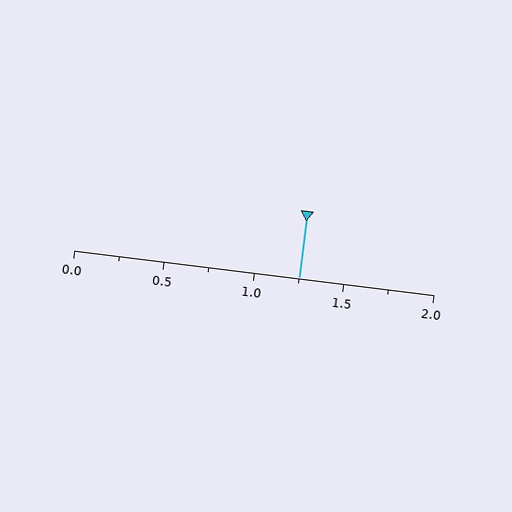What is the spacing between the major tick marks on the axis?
The major ticks are spaced 0.5 apart.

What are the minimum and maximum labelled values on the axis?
The axis runs from 0.0 to 2.0.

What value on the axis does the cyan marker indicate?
The marker indicates approximately 1.25.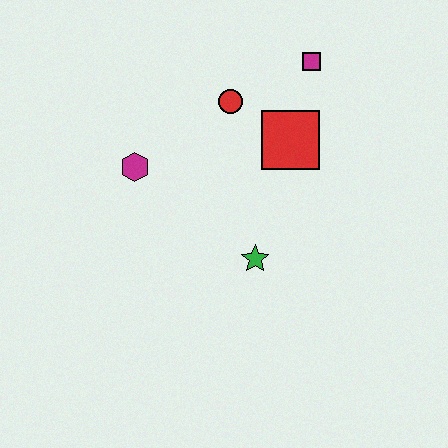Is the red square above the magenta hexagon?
Yes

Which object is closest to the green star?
The red square is closest to the green star.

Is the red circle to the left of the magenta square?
Yes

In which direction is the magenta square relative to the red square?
The magenta square is above the red square.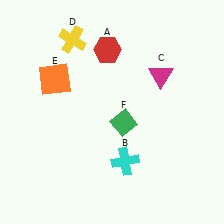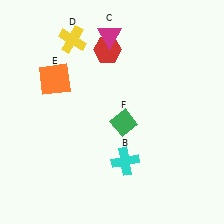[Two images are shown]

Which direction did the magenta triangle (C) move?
The magenta triangle (C) moved left.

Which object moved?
The magenta triangle (C) moved left.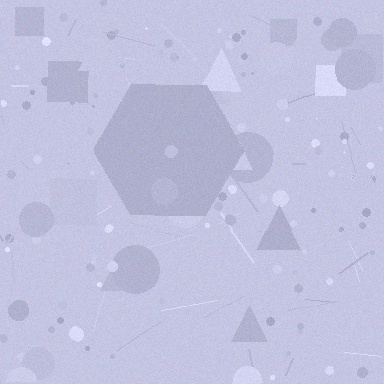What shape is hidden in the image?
A hexagon is hidden in the image.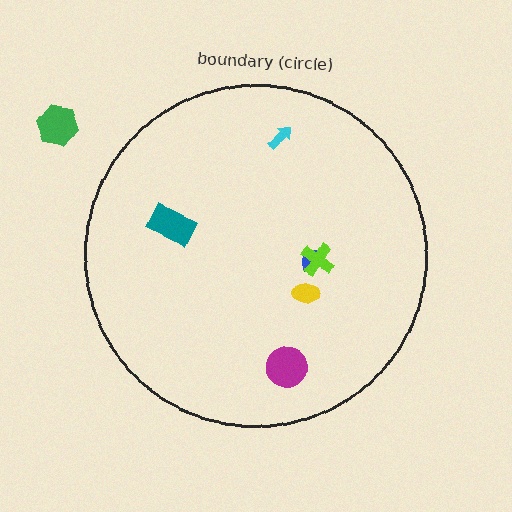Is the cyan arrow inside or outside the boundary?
Inside.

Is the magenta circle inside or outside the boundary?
Inside.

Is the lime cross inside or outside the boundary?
Inside.